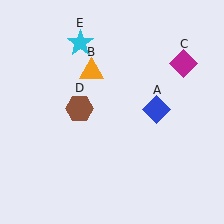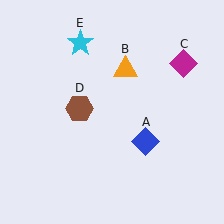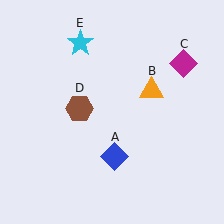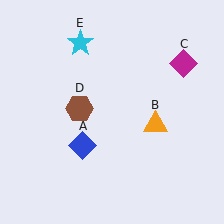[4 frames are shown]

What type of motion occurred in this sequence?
The blue diamond (object A), orange triangle (object B) rotated clockwise around the center of the scene.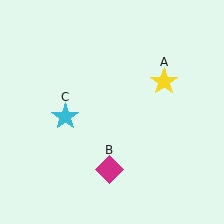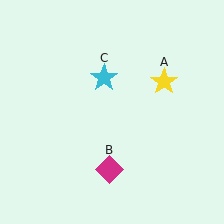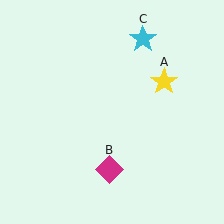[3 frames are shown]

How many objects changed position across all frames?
1 object changed position: cyan star (object C).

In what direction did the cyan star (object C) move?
The cyan star (object C) moved up and to the right.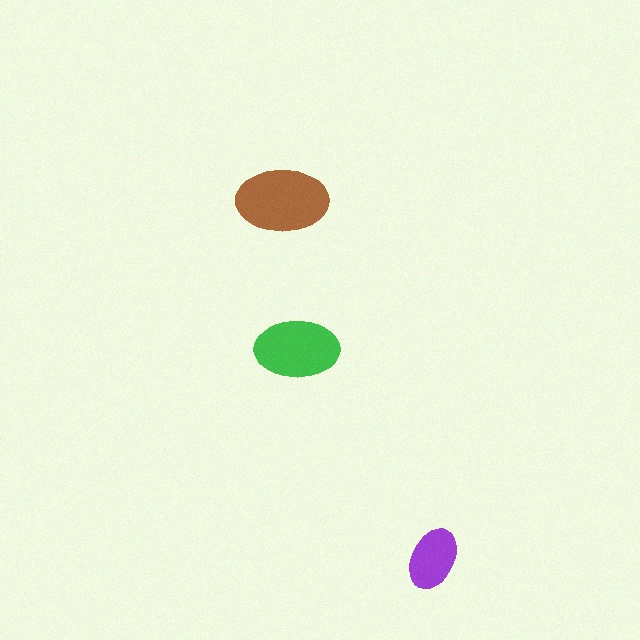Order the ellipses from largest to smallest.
the brown one, the green one, the purple one.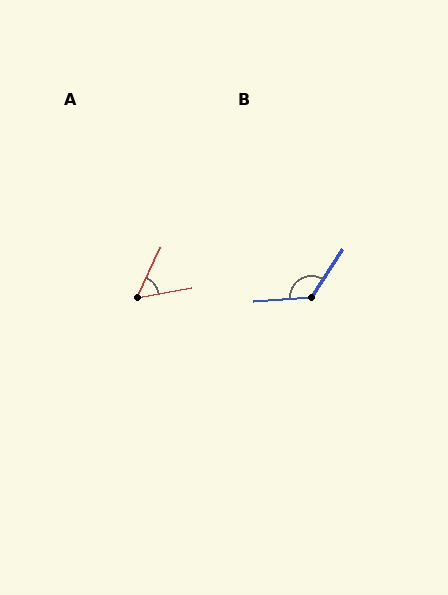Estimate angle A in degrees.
Approximately 54 degrees.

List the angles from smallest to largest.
A (54°), B (127°).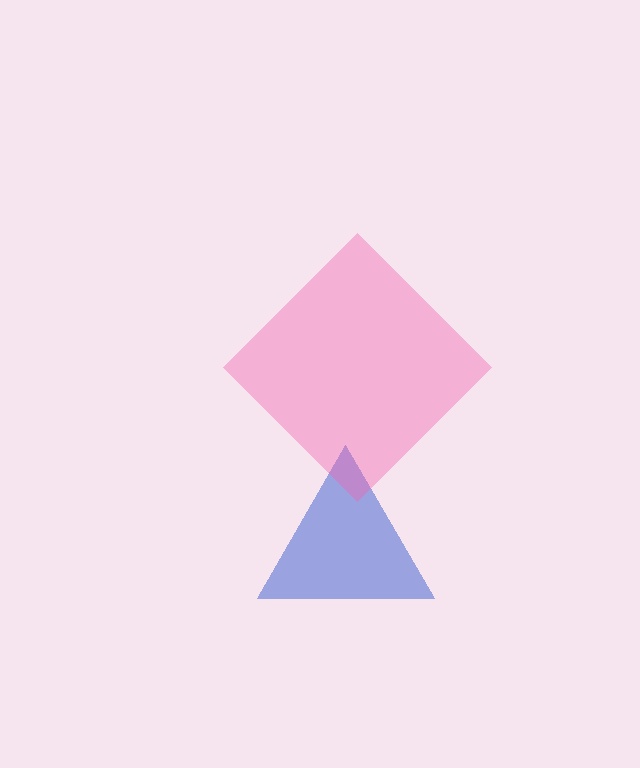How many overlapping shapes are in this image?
There are 2 overlapping shapes in the image.